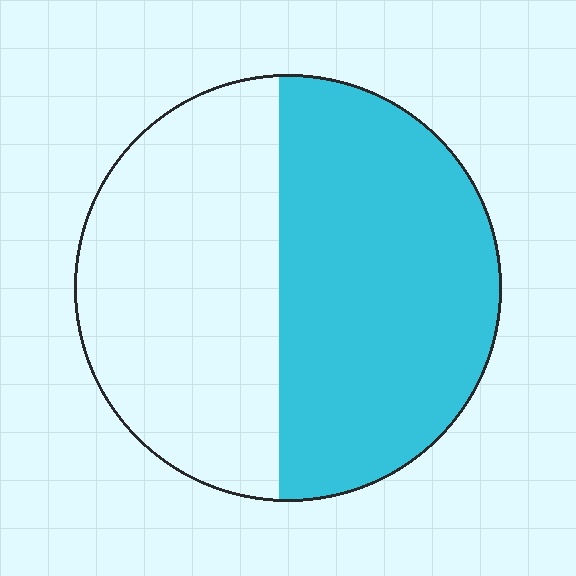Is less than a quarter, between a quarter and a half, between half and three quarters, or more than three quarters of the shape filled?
Between half and three quarters.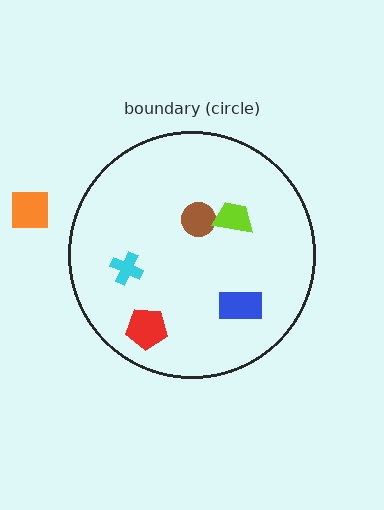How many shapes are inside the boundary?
5 inside, 1 outside.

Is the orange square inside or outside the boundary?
Outside.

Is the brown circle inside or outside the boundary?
Inside.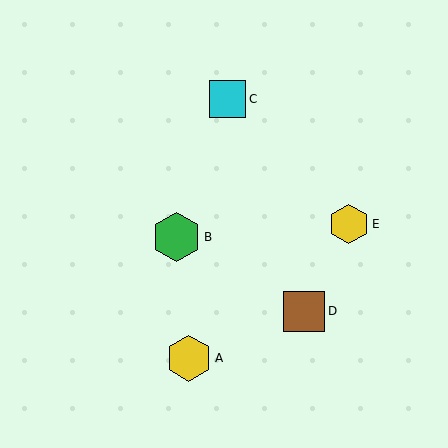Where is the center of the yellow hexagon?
The center of the yellow hexagon is at (349, 224).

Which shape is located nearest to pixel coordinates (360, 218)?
The yellow hexagon (labeled E) at (349, 224) is nearest to that location.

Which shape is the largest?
The green hexagon (labeled B) is the largest.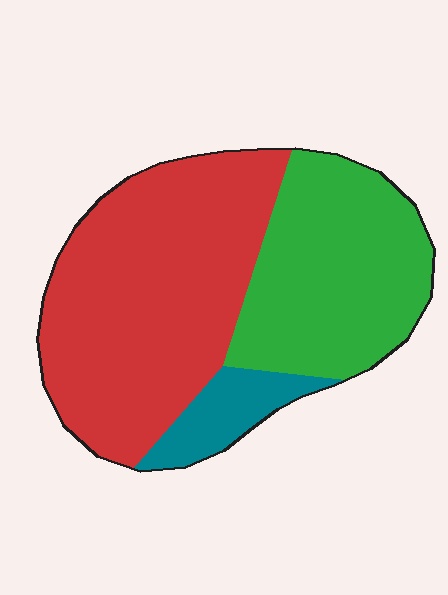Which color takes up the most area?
Red, at roughly 55%.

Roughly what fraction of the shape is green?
Green takes up about three eighths (3/8) of the shape.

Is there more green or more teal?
Green.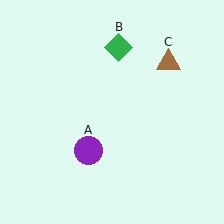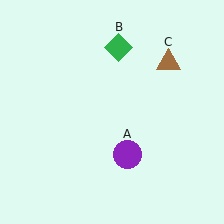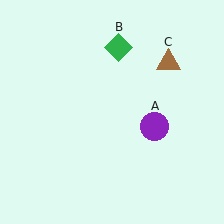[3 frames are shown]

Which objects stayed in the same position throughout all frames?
Green diamond (object B) and brown triangle (object C) remained stationary.